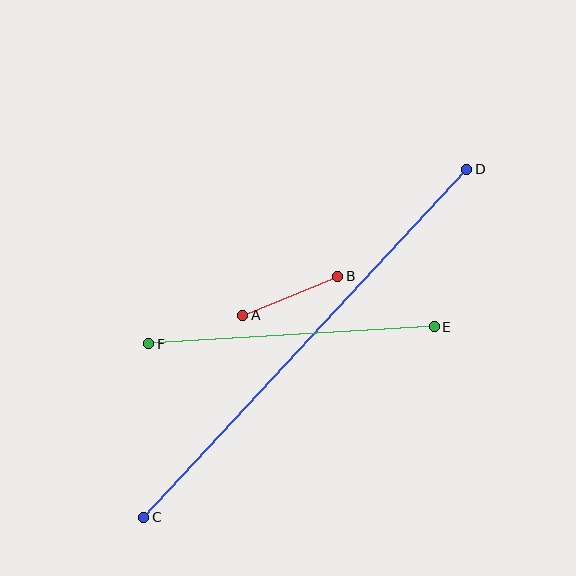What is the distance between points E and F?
The distance is approximately 286 pixels.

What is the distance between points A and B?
The distance is approximately 103 pixels.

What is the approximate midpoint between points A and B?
The midpoint is at approximately (290, 296) pixels.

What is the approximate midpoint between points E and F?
The midpoint is at approximately (292, 335) pixels.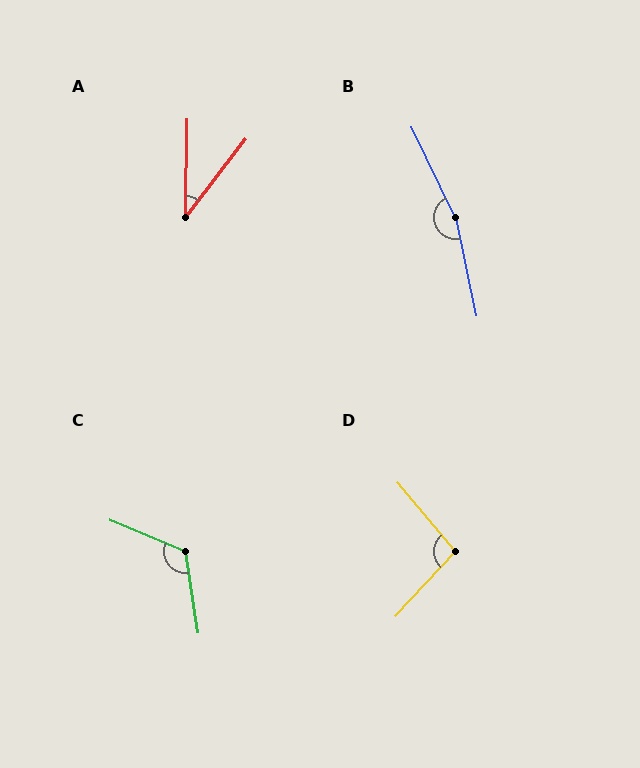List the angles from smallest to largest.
A (37°), D (97°), C (121°), B (166°).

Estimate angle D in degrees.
Approximately 97 degrees.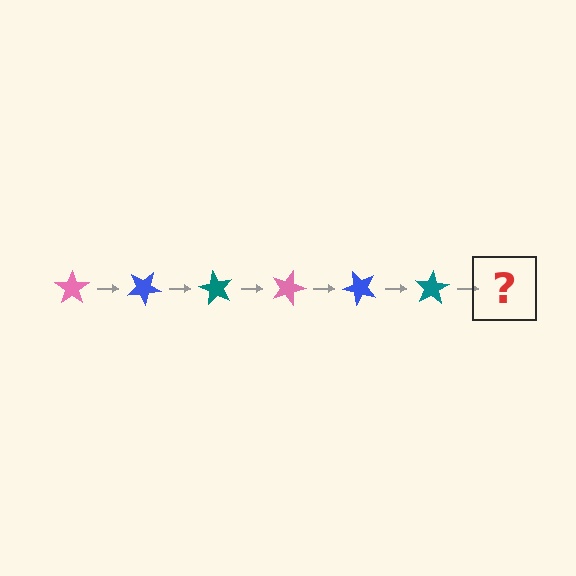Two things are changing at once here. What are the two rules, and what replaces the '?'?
The two rules are that it rotates 30 degrees each step and the color cycles through pink, blue, and teal. The '?' should be a pink star, rotated 180 degrees from the start.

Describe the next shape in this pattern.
It should be a pink star, rotated 180 degrees from the start.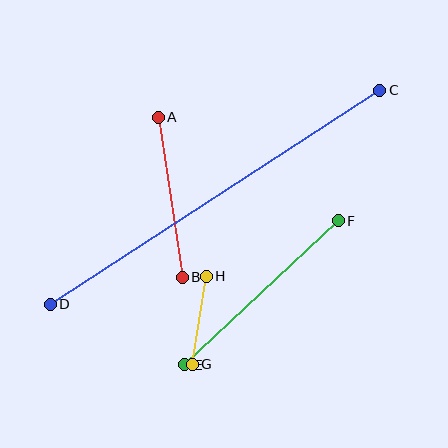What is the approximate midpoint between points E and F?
The midpoint is at approximately (262, 293) pixels.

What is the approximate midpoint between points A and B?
The midpoint is at approximately (170, 197) pixels.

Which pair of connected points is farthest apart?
Points C and D are farthest apart.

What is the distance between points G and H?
The distance is approximately 90 pixels.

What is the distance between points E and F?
The distance is approximately 210 pixels.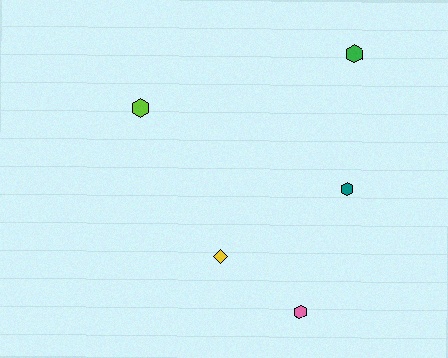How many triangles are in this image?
There are no triangles.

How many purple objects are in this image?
There are no purple objects.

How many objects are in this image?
There are 5 objects.